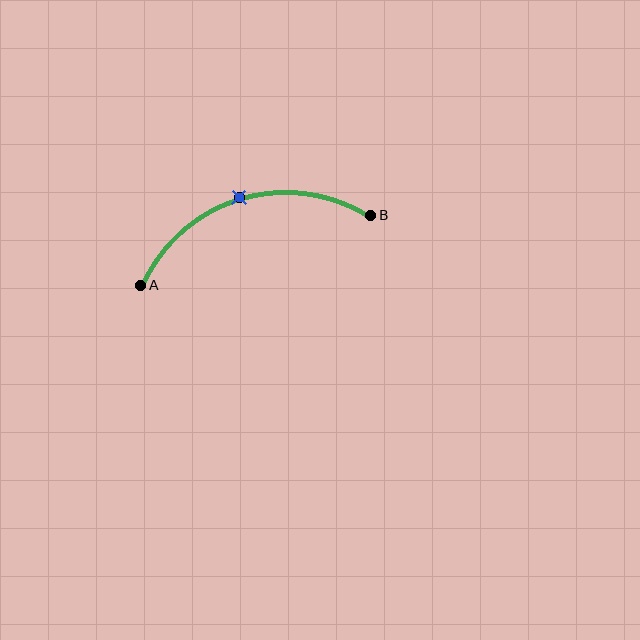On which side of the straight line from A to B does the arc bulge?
The arc bulges above the straight line connecting A and B.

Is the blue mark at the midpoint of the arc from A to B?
Yes. The blue mark lies on the arc at equal arc-length from both A and B — it is the arc midpoint.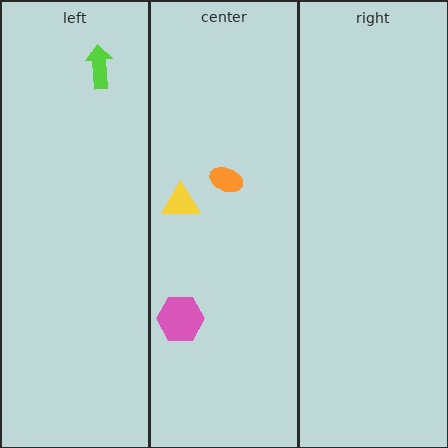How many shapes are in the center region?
3.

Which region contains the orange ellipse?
The center region.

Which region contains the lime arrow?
The left region.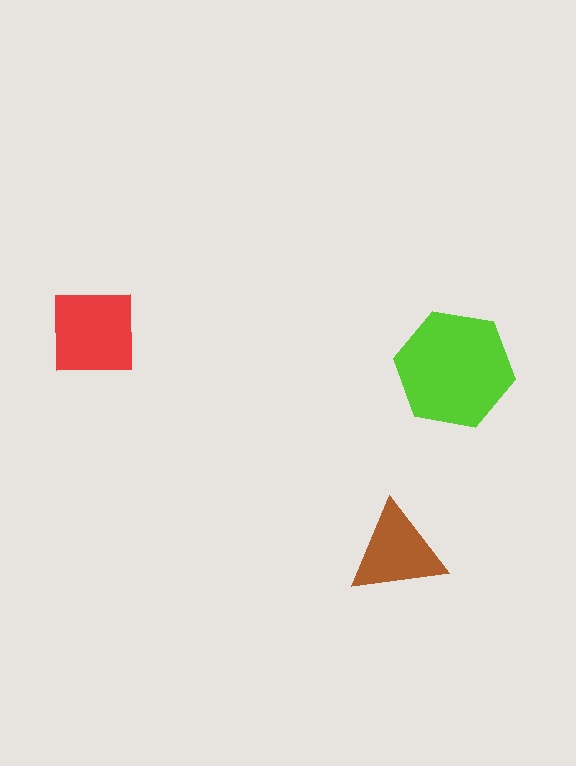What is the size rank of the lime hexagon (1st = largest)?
1st.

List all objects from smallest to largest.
The brown triangle, the red square, the lime hexagon.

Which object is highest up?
The red square is topmost.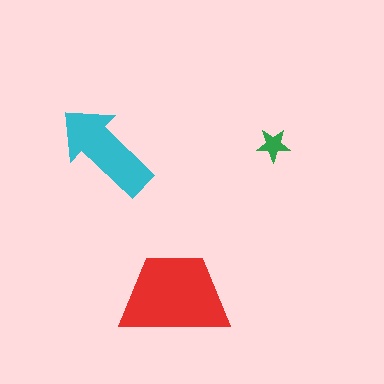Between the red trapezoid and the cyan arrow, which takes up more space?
The red trapezoid.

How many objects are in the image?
There are 3 objects in the image.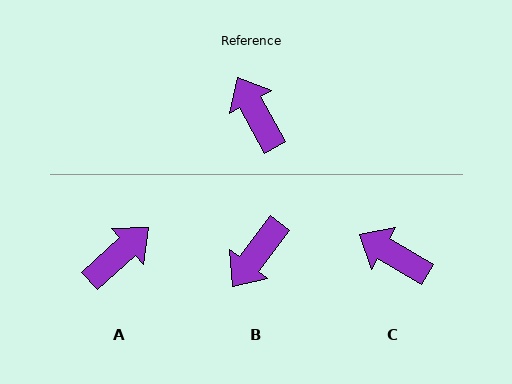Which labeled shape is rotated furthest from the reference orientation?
B, about 115 degrees away.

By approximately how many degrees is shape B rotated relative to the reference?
Approximately 115 degrees counter-clockwise.